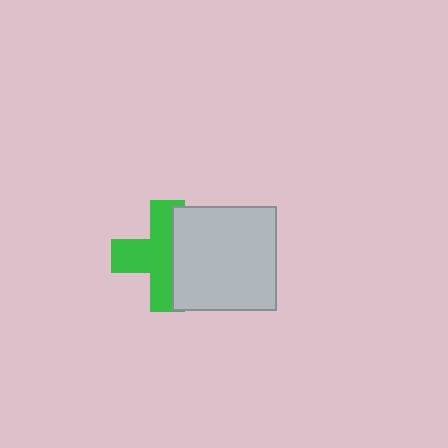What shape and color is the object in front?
The object in front is a light gray square.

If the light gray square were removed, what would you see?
You would see the complete green cross.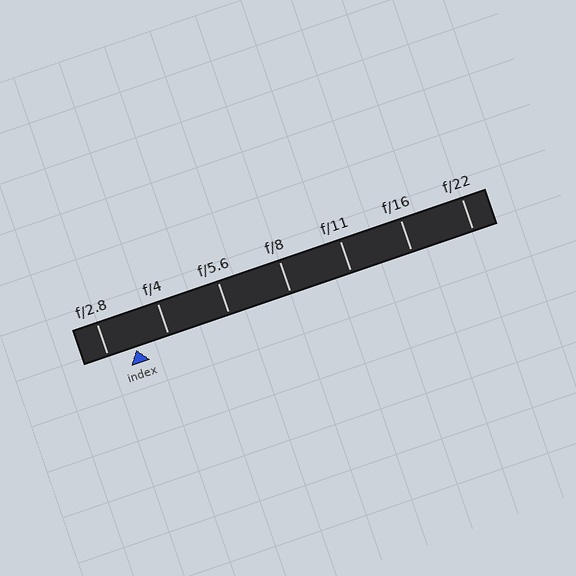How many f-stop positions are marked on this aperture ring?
There are 7 f-stop positions marked.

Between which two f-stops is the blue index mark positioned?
The index mark is between f/2.8 and f/4.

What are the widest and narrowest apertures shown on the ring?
The widest aperture shown is f/2.8 and the narrowest is f/22.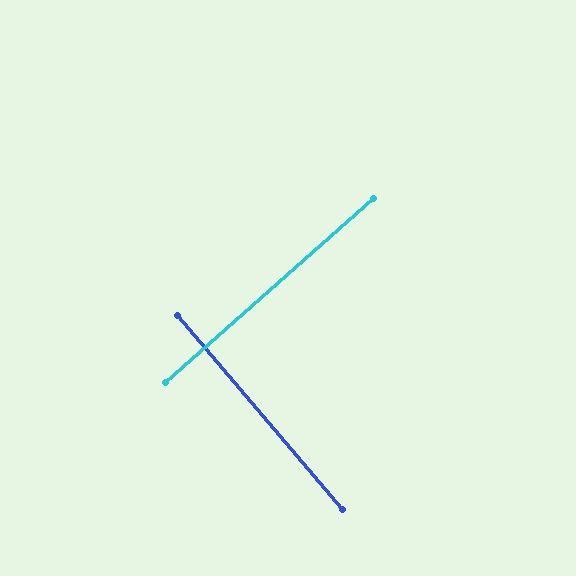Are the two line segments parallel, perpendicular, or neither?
Perpendicular — they meet at approximately 89°.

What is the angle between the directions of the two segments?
Approximately 89 degrees.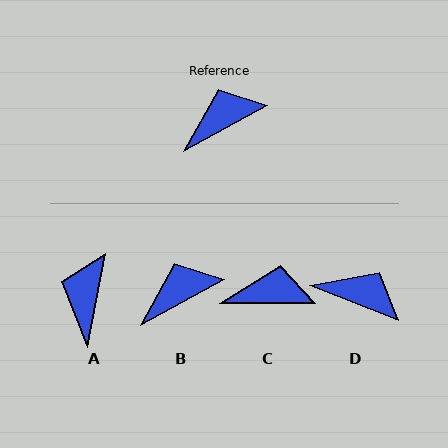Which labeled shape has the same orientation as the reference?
B.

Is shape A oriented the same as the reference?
No, it is off by about 51 degrees.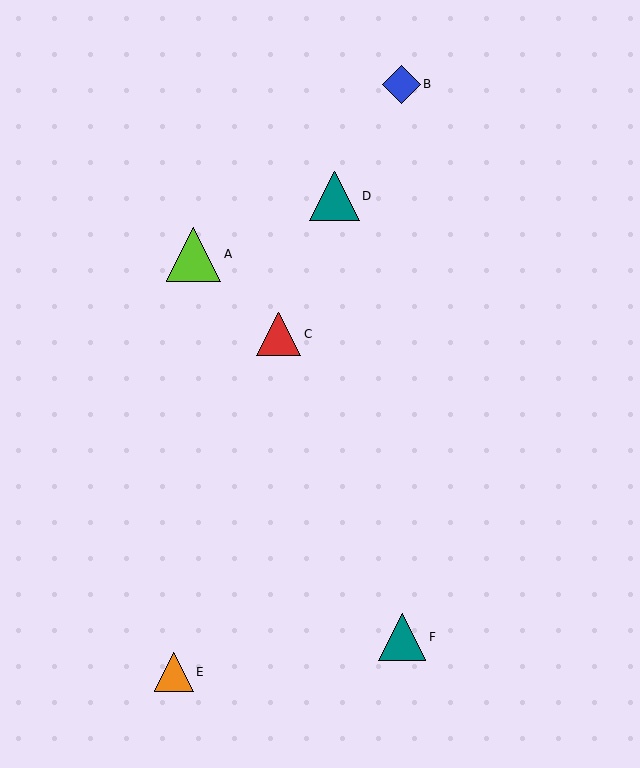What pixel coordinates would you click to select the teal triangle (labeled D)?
Click at (335, 196) to select the teal triangle D.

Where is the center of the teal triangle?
The center of the teal triangle is at (402, 637).